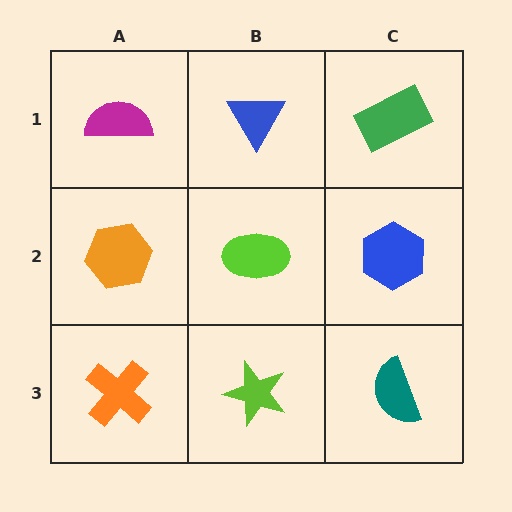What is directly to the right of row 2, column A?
A lime ellipse.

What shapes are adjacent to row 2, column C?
A green rectangle (row 1, column C), a teal semicircle (row 3, column C), a lime ellipse (row 2, column B).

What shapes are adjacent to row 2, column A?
A magenta semicircle (row 1, column A), an orange cross (row 3, column A), a lime ellipse (row 2, column B).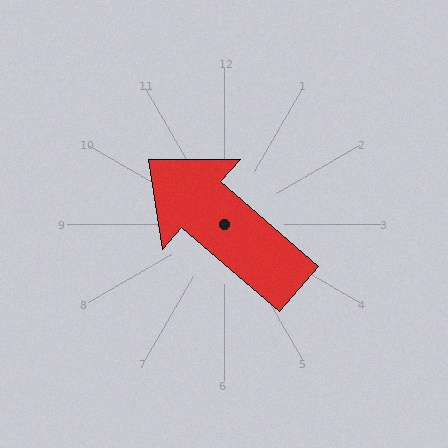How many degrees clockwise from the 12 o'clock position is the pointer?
Approximately 311 degrees.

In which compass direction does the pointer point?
Northwest.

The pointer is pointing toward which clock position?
Roughly 10 o'clock.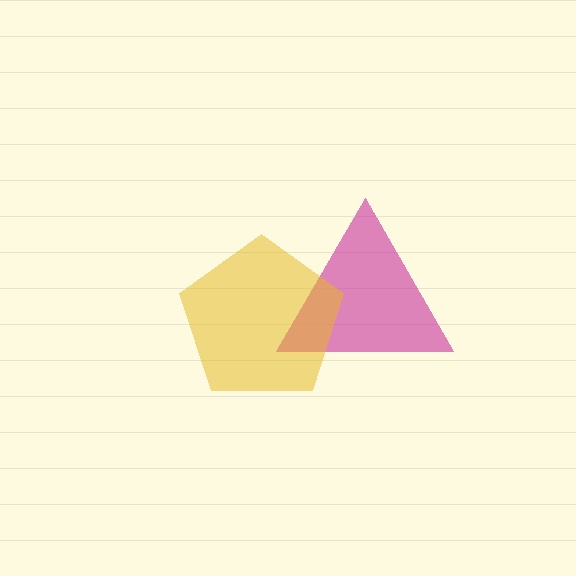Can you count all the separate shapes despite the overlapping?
Yes, there are 2 separate shapes.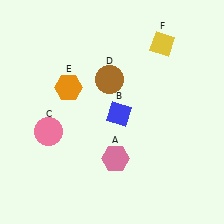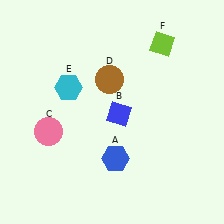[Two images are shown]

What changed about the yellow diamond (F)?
In Image 1, F is yellow. In Image 2, it changed to lime.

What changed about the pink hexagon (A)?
In Image 1, A is pink. In Image 2, it changed to blue.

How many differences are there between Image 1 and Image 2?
There are 3 differences between the two images.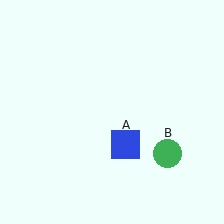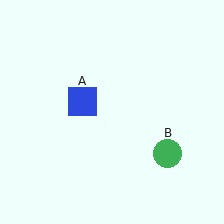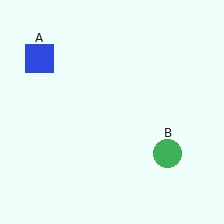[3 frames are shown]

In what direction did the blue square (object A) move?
The blue square (object A) moved up and to the left.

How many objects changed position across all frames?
1 object changed position: blue square (object A).